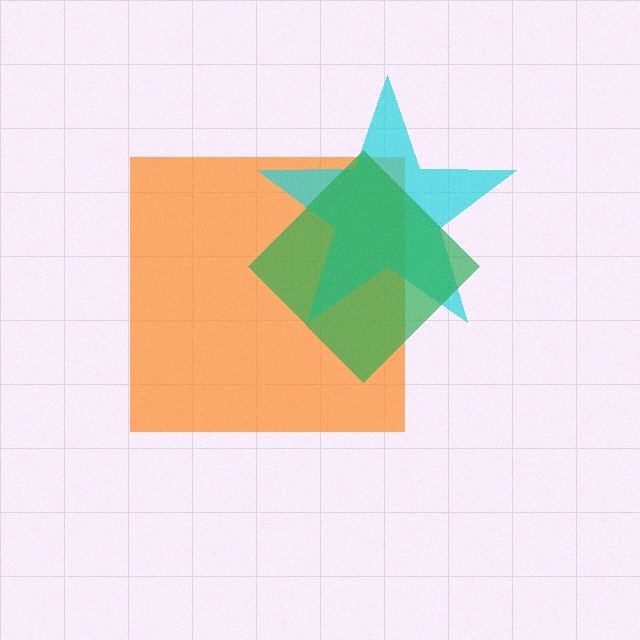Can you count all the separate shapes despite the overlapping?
Yes, there are 3 separate shapes.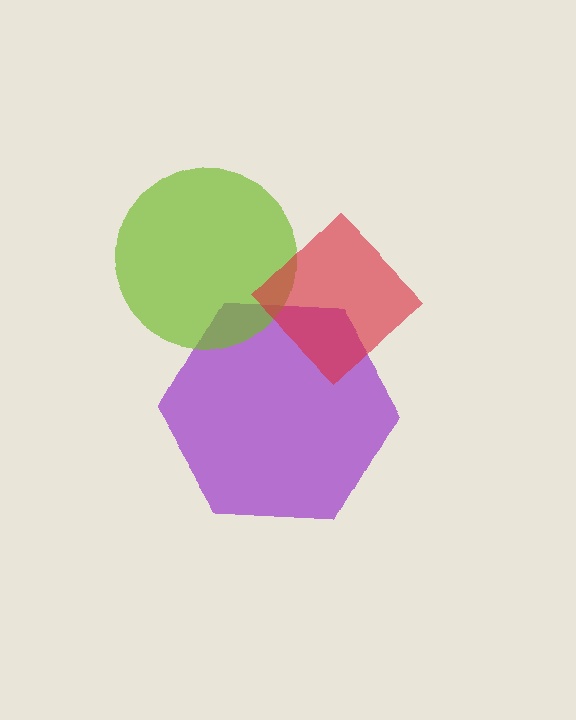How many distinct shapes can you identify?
There are 3 distinct shapes: a purple hexagon, a lime circle, a red diamond.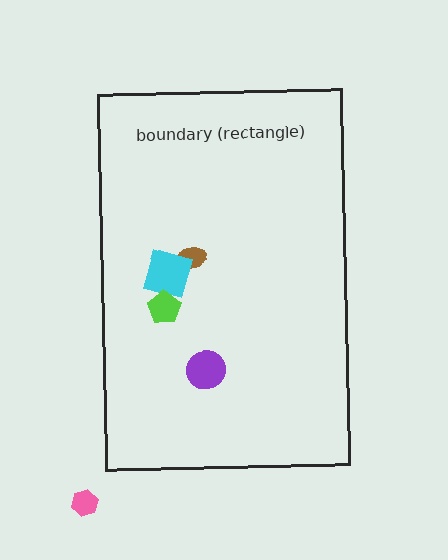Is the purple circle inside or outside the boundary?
Inside.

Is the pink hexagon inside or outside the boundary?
Outside.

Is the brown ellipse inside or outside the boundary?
Inside.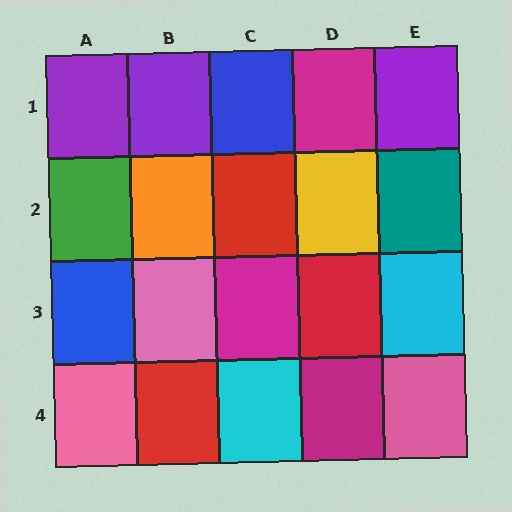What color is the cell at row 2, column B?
Orange.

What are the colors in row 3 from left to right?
Blue, pink, magenta, red, cyan.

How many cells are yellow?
1 cell is yellow.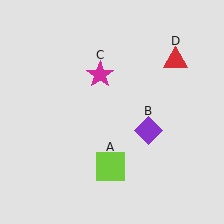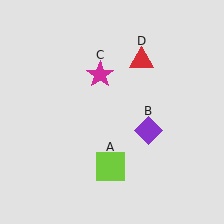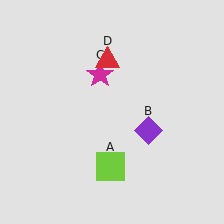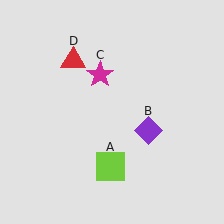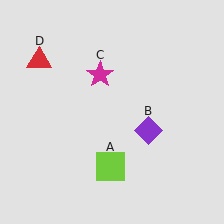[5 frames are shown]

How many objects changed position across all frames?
1 object changed position: red triangle (object D).